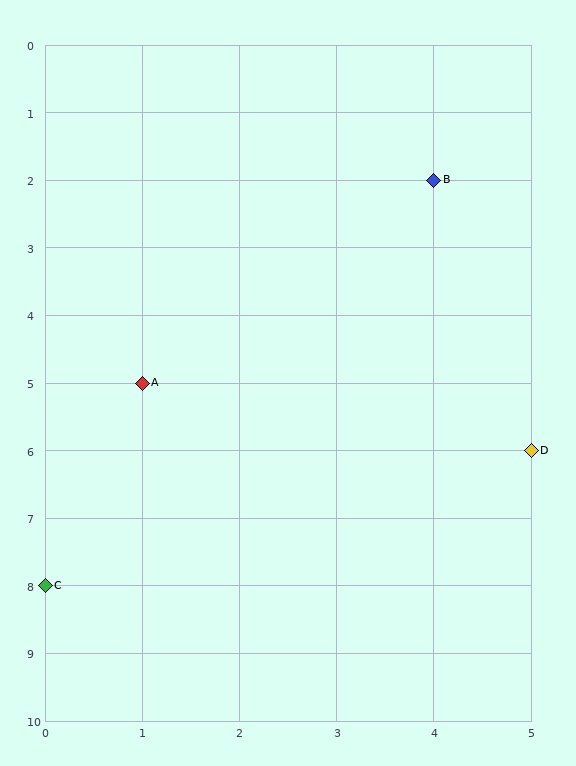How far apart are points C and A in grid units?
Points C and A are 1 column and 3 rows apart (about 3.2 grid units diagonally).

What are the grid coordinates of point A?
Point A is at grid coordinates (1, 5).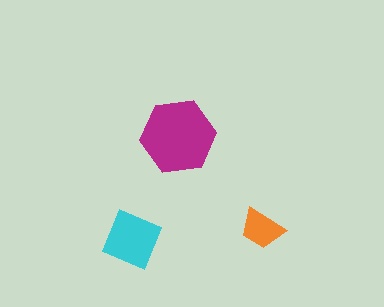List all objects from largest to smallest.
The magenta hexagon, the cyan diamond, the orange trapezoid.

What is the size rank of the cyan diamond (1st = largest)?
2nd.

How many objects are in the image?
There are 3 objects in the image.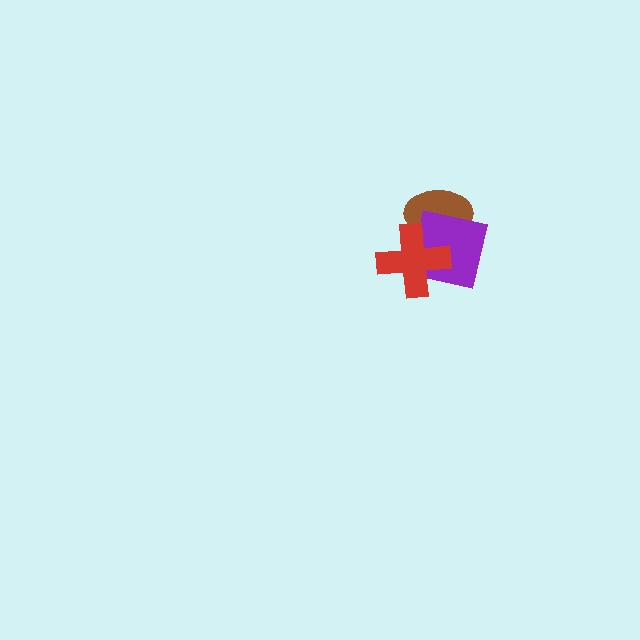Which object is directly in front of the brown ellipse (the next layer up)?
The purple square is directly in front of the brown ellipse.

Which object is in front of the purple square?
The red cross is in front of the purple square.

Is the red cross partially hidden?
No, no other shape covers it.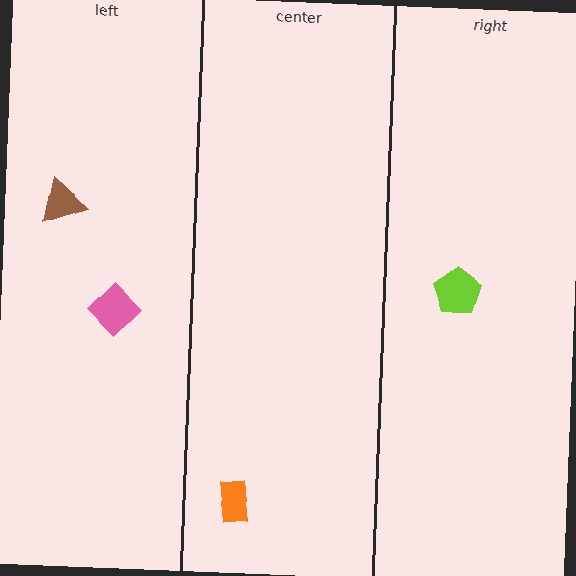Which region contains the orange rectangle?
The center region.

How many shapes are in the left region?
2.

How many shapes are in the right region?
1.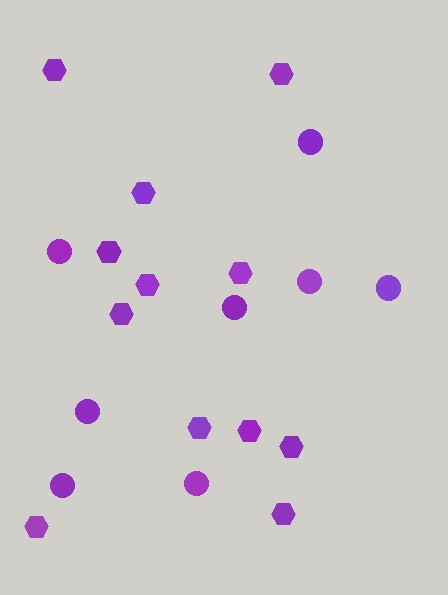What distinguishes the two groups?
There are 2 groups: one group of circles (8) and one group of hexagons (12).